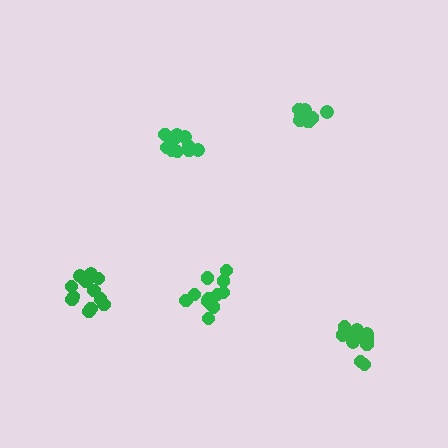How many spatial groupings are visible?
There are 5 spatial groupings.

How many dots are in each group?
Group 1: 12 dots, Group 2: 8 dots, Group 3: 13 dots, Group 4: 13 dots, Group 5: 13 dots (59 total).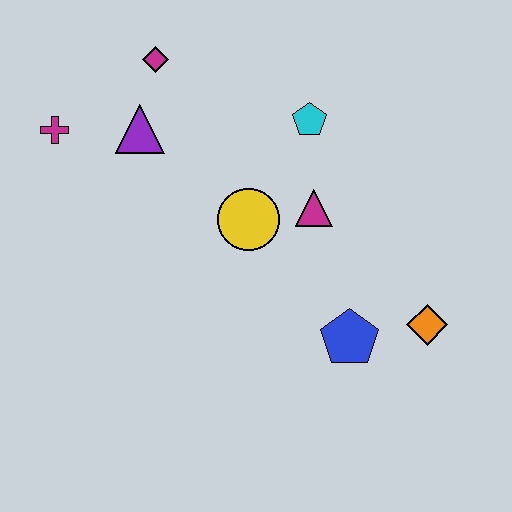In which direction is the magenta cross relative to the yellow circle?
The magenta cross is to the left of the yellow circle.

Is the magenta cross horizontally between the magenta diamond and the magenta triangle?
No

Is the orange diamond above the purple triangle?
No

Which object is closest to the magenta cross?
The purple triangle is closest to the magenta cross.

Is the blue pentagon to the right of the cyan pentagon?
Yes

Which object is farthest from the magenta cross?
The orange diamond is farthest from the magenta cross.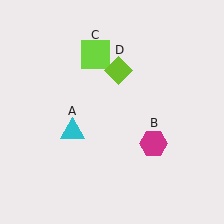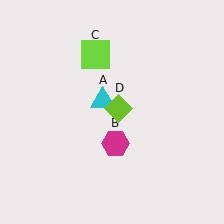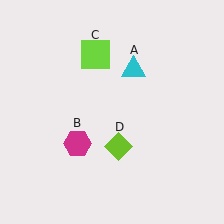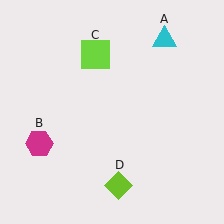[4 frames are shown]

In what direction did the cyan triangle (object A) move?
The cyan triangle (object A) moved up and to the right.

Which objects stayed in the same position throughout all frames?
Lime square (object C) remained stationary.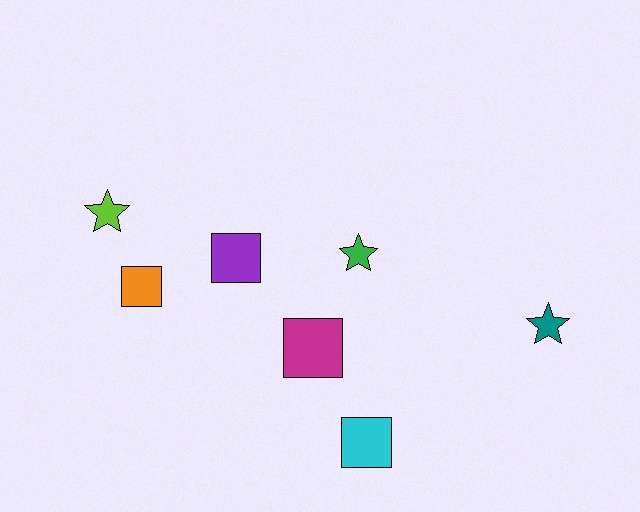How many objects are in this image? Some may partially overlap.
There are 7 objects.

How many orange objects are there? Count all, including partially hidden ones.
There is 1 orange object.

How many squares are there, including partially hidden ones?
There are 4 squares.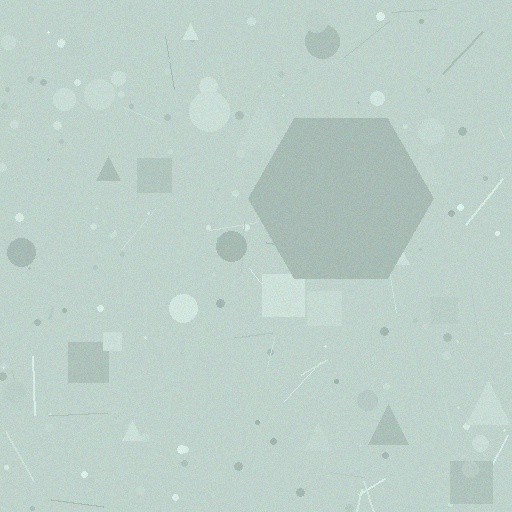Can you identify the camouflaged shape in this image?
The camouflaged shape is a hexagon.